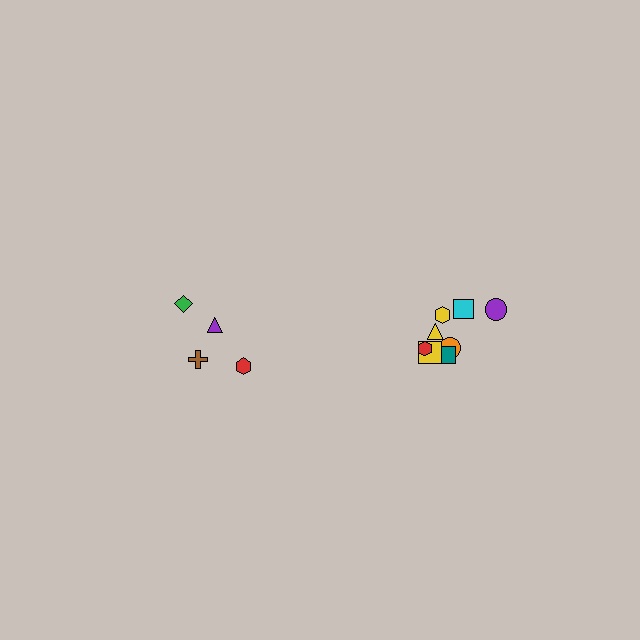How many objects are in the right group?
There are 8 objects.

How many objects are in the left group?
There are 4 objects.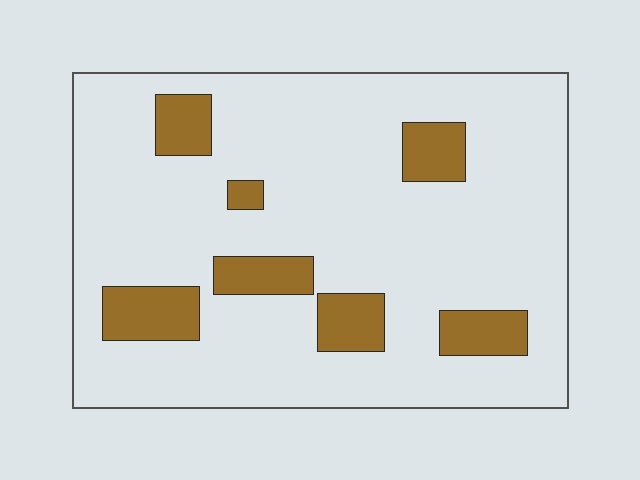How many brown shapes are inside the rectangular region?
7.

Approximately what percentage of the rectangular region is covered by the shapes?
Approximately 15%.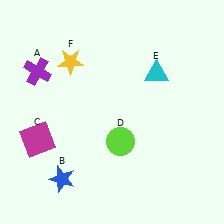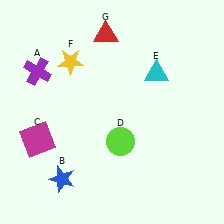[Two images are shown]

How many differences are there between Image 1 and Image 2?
There is 1 difference between the two images.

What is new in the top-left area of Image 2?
A red triangle (G) was added in the top-left area of Image 2.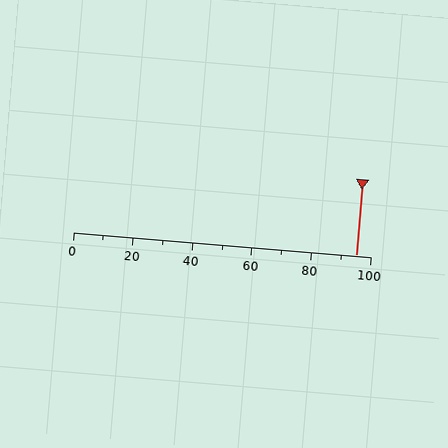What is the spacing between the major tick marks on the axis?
The major ticks are spaced 20 apart.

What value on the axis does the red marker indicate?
The marker indicates approximately 95.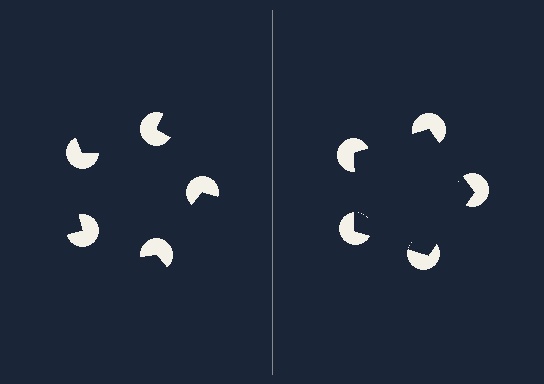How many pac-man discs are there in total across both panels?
10 — 5 on each side.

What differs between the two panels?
The pac-man discs are positioned identically on both sides; only the wedge orientations differ. On the right they align to a pentagon; on the left they are misaligned.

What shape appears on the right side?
An illusory pentagon.